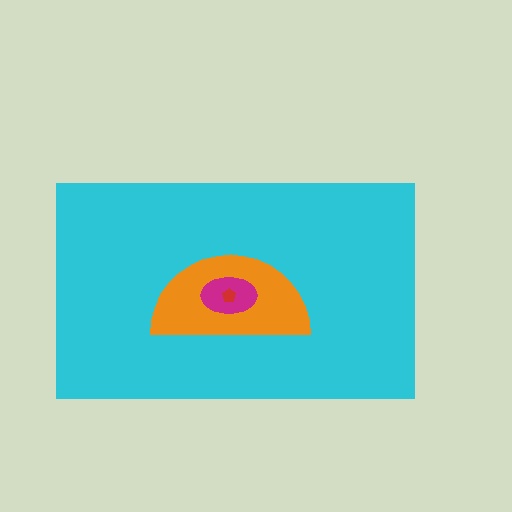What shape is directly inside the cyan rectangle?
The orange semicircle.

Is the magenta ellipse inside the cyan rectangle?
Yes.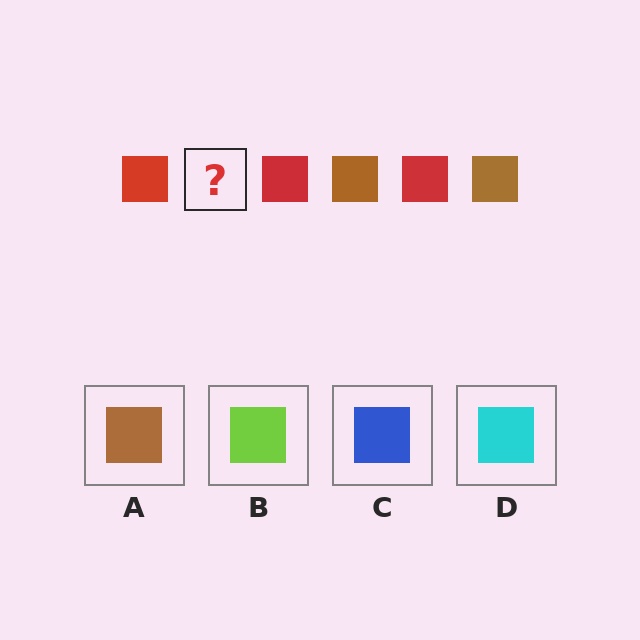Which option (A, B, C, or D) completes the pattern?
A.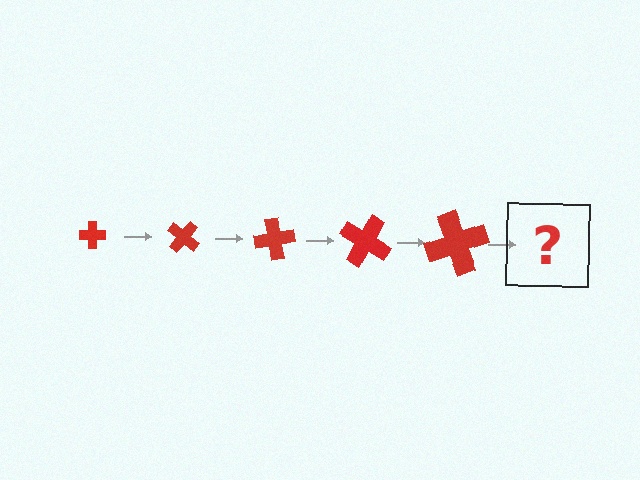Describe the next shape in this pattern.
It should be a cross, larger than the previous one and rotated 200 degrees from the start.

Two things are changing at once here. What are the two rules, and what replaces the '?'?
The two rules are that the cross grows larger each step and it rotates 40 degrees each step. The '?' should be a cross, larger than the previous one and rotated 200 degrees from the start.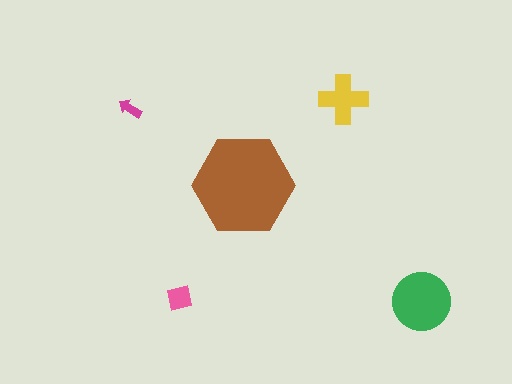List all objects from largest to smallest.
The brown hexagon, the green circle, the yellow cross, the pink square, the magenta arrow.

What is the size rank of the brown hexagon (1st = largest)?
1st.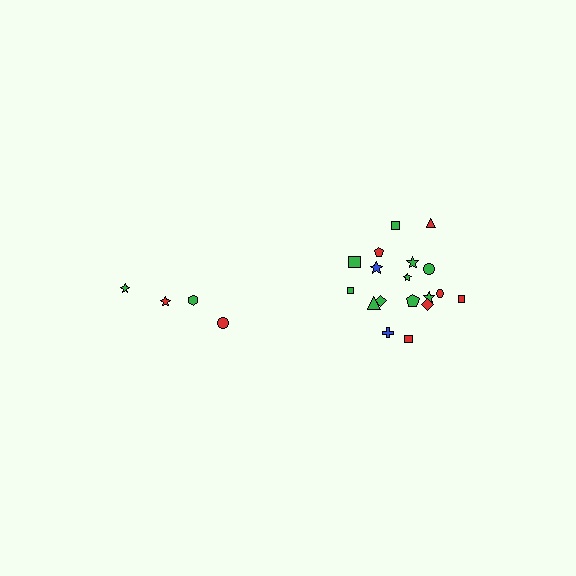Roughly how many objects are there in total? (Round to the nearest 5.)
Roughly 20 objects in total.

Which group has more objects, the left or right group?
The right group.